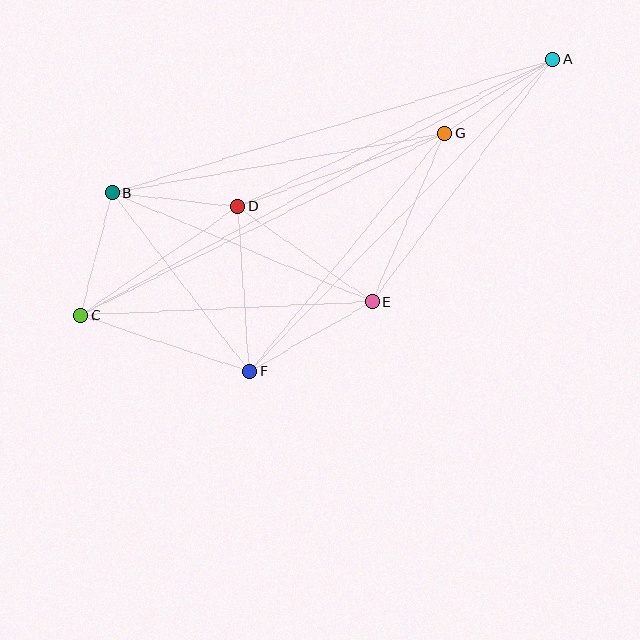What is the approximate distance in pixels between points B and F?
The distance between B and F is approximately 225 pixels.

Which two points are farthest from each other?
Points A and C are farthest from each other.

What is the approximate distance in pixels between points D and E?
The distance between D and E is approximately 165 pixels.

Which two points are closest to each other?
Points B and D are closest to each other.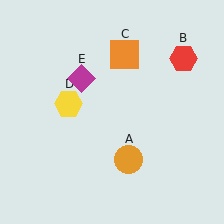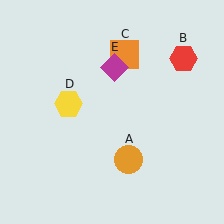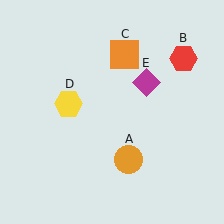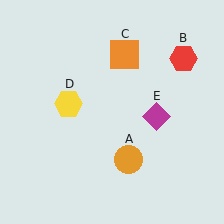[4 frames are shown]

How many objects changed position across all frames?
1 object changed position: magenta diamond (object E).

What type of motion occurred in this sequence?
The magenta diamond (object E) rotated clockwise around the center of the scene.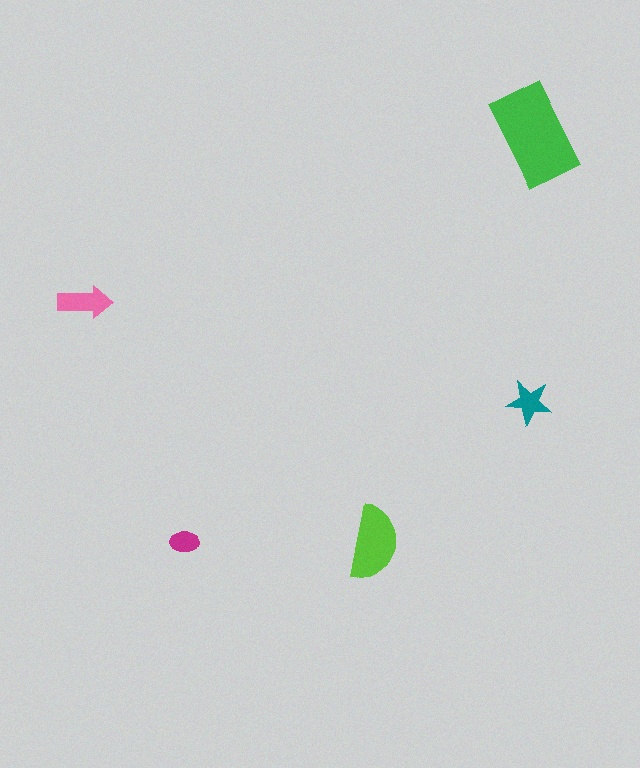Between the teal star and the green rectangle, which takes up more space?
The green rectangle.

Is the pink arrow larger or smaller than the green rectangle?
Smaller.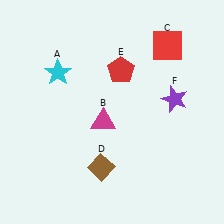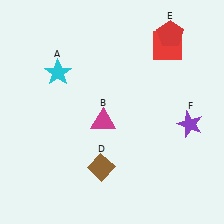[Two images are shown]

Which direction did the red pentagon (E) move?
The red pentagon (E) moved right.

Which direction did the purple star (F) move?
The purple star (F) moved down.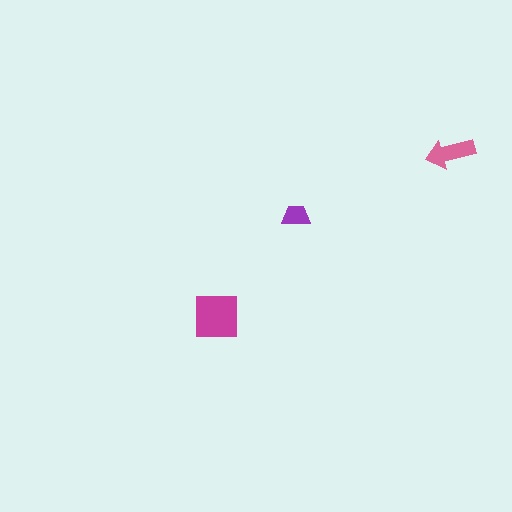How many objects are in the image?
There are 3 objects in the image.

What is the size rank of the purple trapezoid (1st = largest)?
3rd.